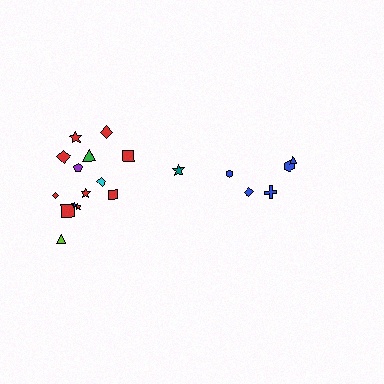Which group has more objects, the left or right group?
The left group.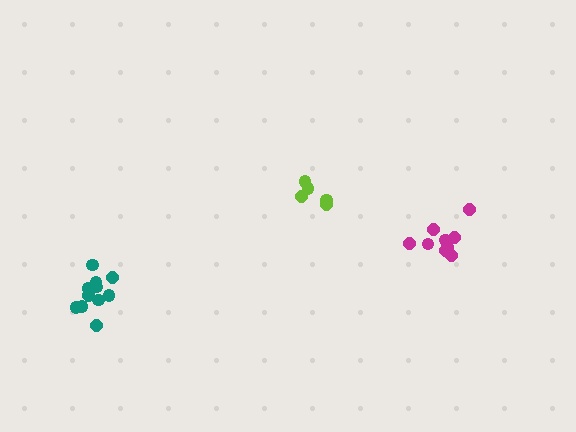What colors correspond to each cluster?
The clusters are colored: magenta, lime, teal.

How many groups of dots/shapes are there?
There are 3 groups.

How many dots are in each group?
Group 1: 9 dots, Group 2: 5 dots, Group 3: 11 dots (25 total).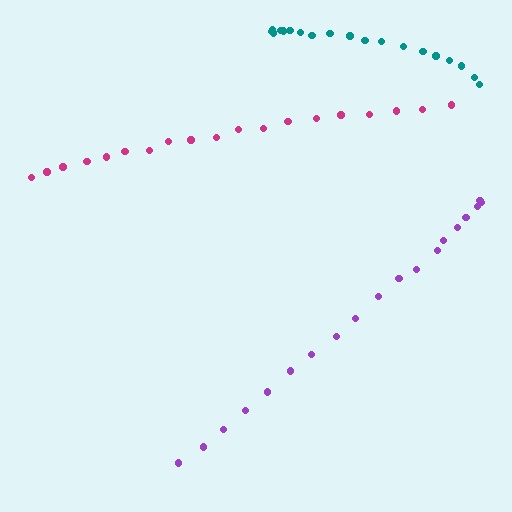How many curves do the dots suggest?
There are 3 distinct paths.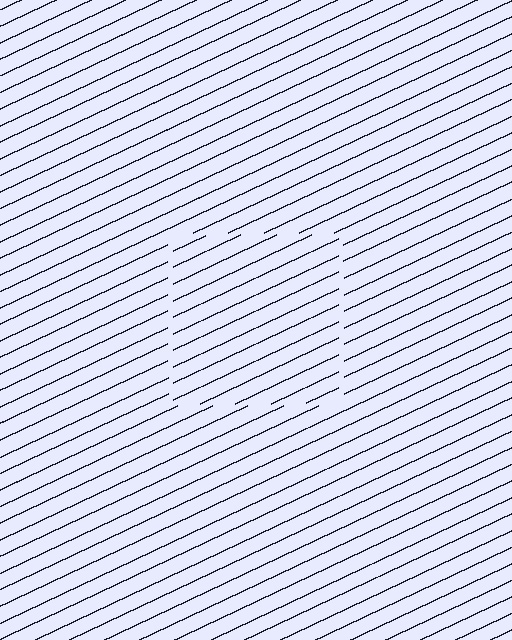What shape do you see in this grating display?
An illusory square. The interior of the shape contains the same grating, shifted by half a period — the contour is defined by the phase discontinuity where line-ends from the inner and outer gratings abut.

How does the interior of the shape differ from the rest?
The interior of the shape contains the same grating, shifted by half a period — the contour is defined by the phase discontinuity where line-ends from the inner and outer gratings abut.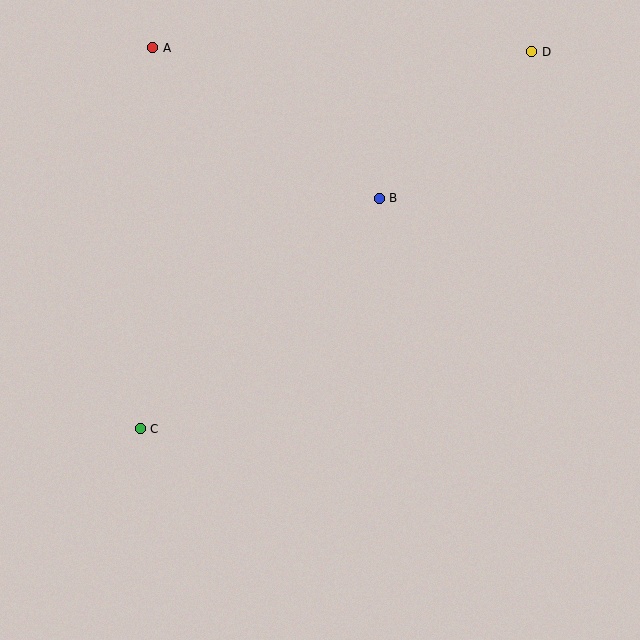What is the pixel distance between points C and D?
The distance between C and D is 543 pixels.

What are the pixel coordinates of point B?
Point B is at (379, 198).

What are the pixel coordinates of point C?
Point C is at (140, 429).